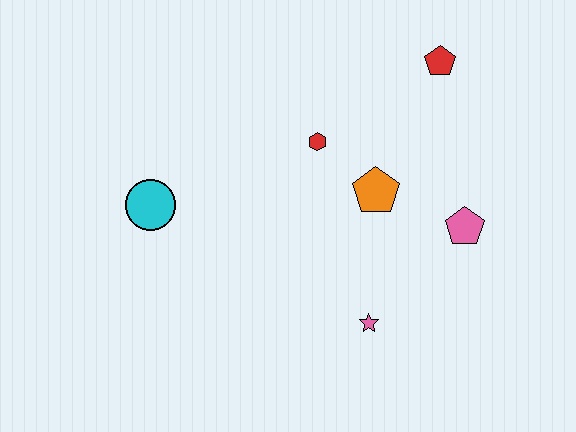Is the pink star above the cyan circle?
No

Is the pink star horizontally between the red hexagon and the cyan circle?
No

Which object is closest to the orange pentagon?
The red hexagon is closest to the orange pentagon.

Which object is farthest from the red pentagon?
The cyan circle is farthest from the red pentagon.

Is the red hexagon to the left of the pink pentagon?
Yes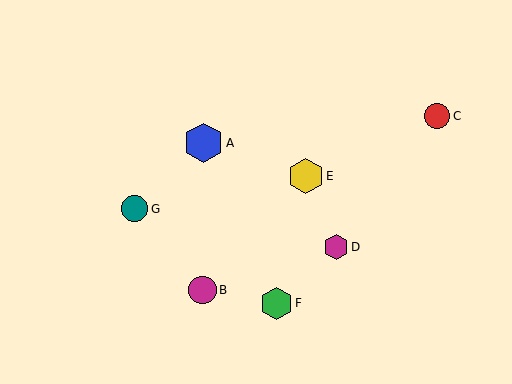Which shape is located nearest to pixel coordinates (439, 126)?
The red circle (labeled C) at (437, 116) is nearest to that location.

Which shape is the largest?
The blue hexagon (labeled A) is the largest.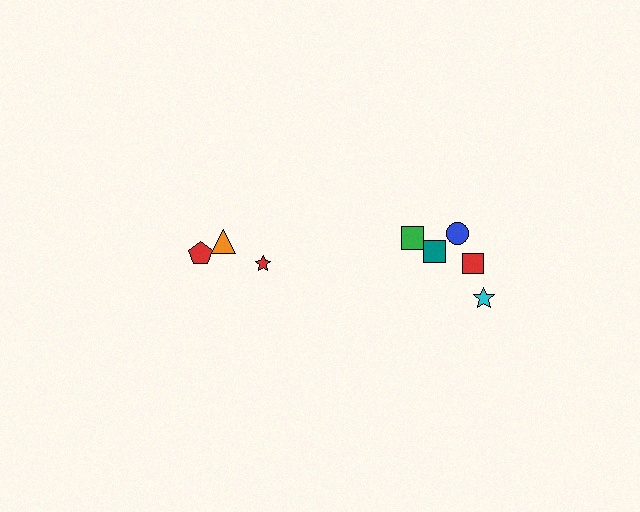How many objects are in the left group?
There are 3 objects.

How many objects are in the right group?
There are 6 objects.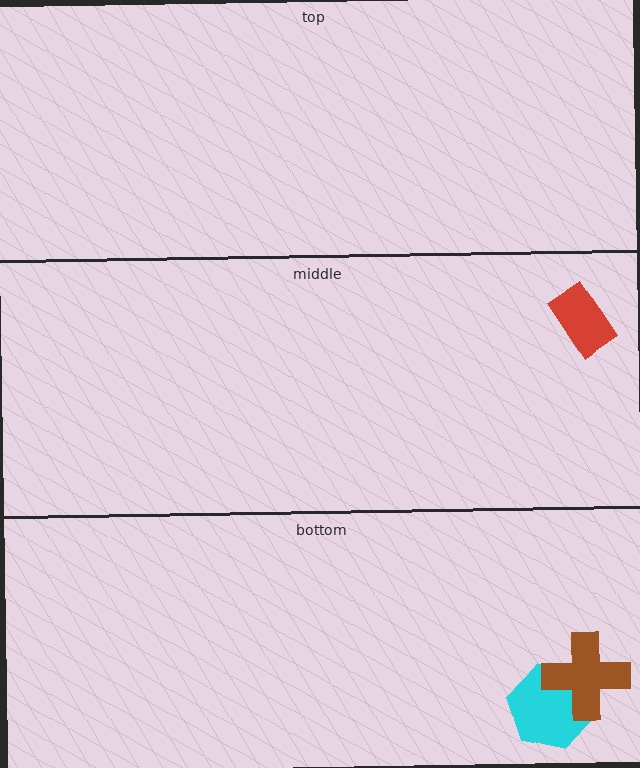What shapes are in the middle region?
The red rectangle.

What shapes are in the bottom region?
The cyan hexagon, the brown cross.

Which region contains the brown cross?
The bottom region.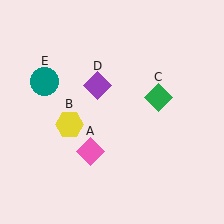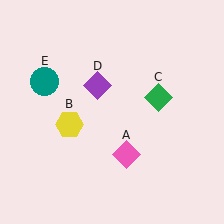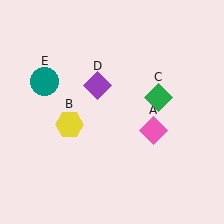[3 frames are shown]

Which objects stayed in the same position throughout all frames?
Yellow hexagon (object B) and green diamond (object C) and purple diamond (object D) and teal circle (object E) remained stationary.